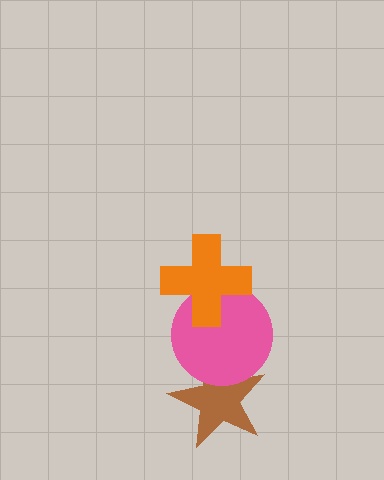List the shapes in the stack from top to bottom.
From top to bottom: the orange cross, the pink circle, the brown star.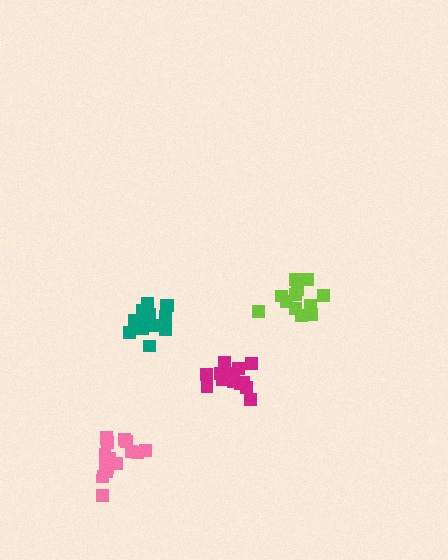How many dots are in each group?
Group 1: 13 dots, Group 2: 12 dots, Group 3: 15 dots, Group 4: 15 dots (55 total).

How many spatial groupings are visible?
There are 4 spatial groupings.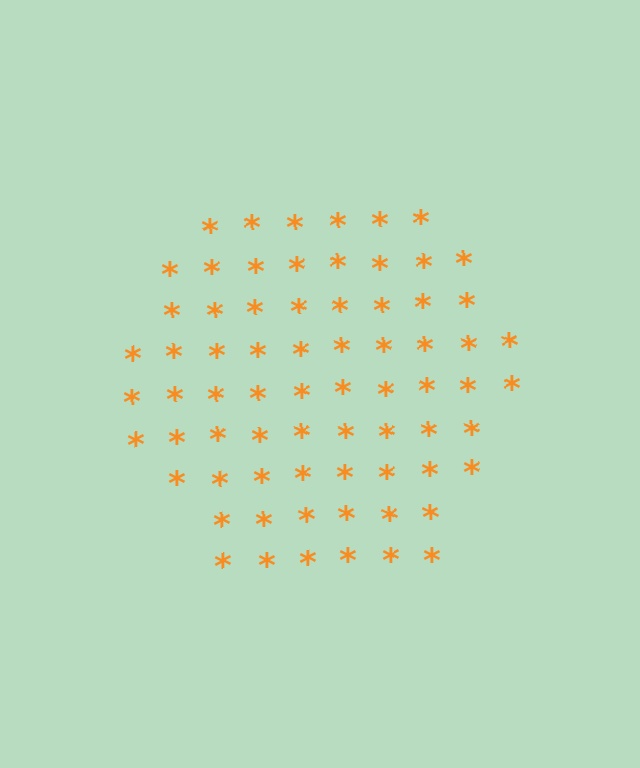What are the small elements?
The small elements are asterisks.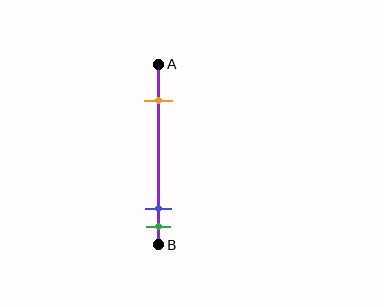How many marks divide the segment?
There are 3 marks dividing the segment.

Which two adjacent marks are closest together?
The blue and green marks are the closest adjacent pair.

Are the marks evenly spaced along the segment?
No, the marks are not evenly spaced.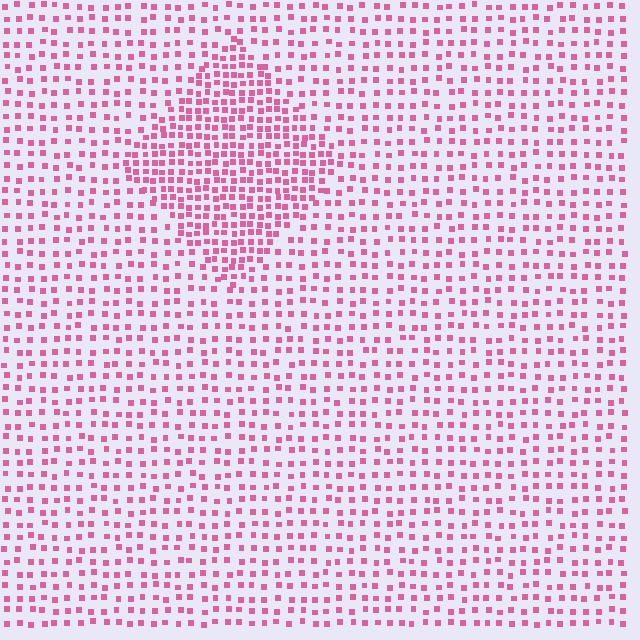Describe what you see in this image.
The image contains small pink elements arranged at two different densities. A diamond-shaped region is visible where the elements are more densely packed than the surrounding area.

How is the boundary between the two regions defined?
The boundary is defined by a change in element density (approximately 2.0x ratio). All elements are the same color, size, and shape.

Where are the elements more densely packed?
The elements are more densely packed inside the diamond boundary.